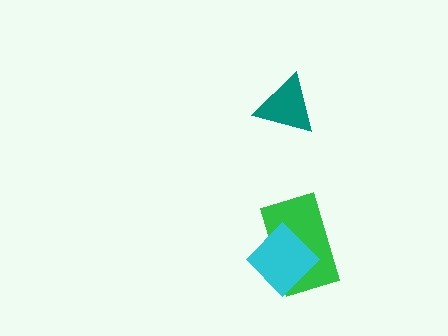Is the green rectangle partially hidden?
Yes, it is partially covered by another shape.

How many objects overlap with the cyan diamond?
1 object overlaps with the cyan diamond.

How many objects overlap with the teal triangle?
0 objects overlap with the teal triangle.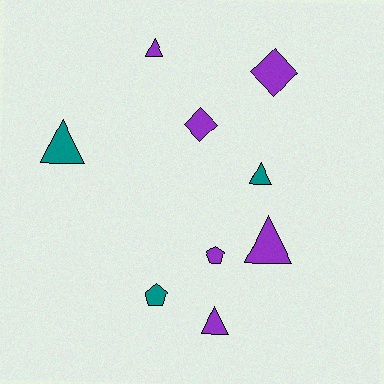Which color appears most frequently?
Purple, with 6 objects.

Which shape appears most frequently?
Triangle, with 5 objects.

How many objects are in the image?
There are 9 objects.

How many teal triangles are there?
There are 2 teal triangles.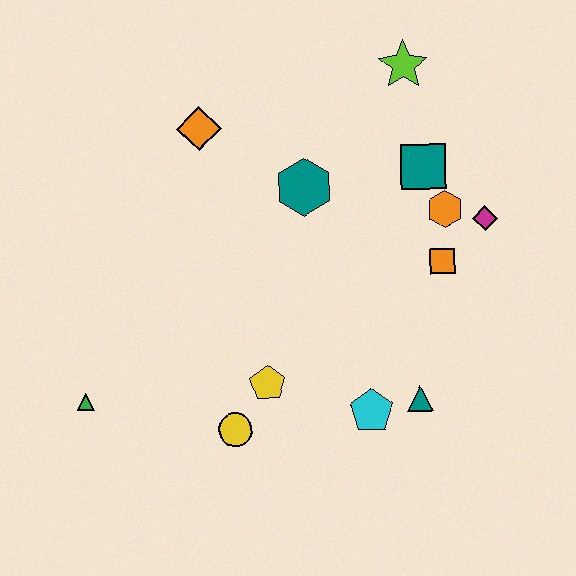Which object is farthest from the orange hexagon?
The green triangle is farthest from the orange hexagon.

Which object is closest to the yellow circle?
The yellow pentagon is closest to the yellow circle.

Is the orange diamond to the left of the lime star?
Yes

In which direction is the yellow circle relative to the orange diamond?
The yellow circle is below the orange diamond.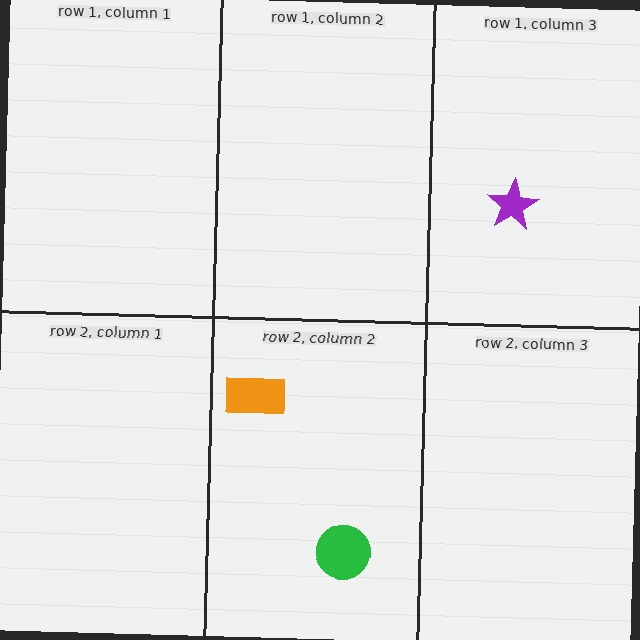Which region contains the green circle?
The row 2, column 2 region.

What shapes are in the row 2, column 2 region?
The green circle, the orange rectangle.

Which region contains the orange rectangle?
The row 2, column 2 region.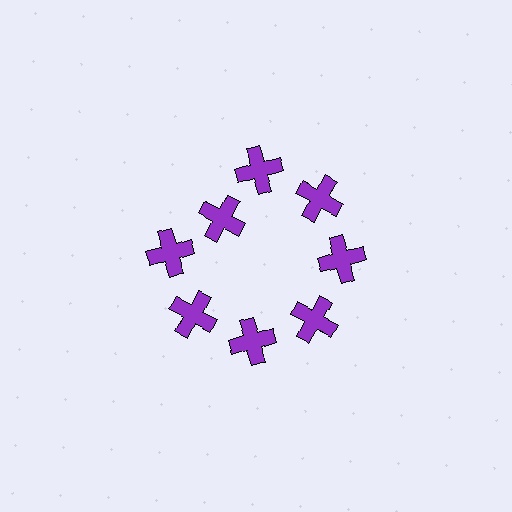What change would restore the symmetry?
The symmetry would be restored by moving it outward, back onto the ring so that all 8 crosses sit at equal angles and equal distance from the center.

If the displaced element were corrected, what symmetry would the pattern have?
It would have 8-fold rotational symmetry — the pattern would map onto itself every 45 degrees.